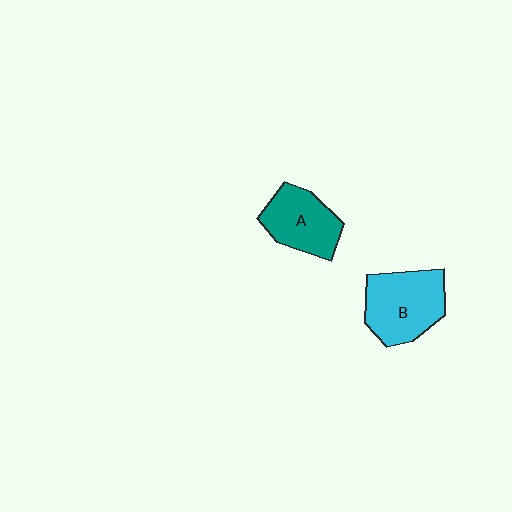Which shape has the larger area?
Shape B (cyan).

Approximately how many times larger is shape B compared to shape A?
Approximately 1.2 times.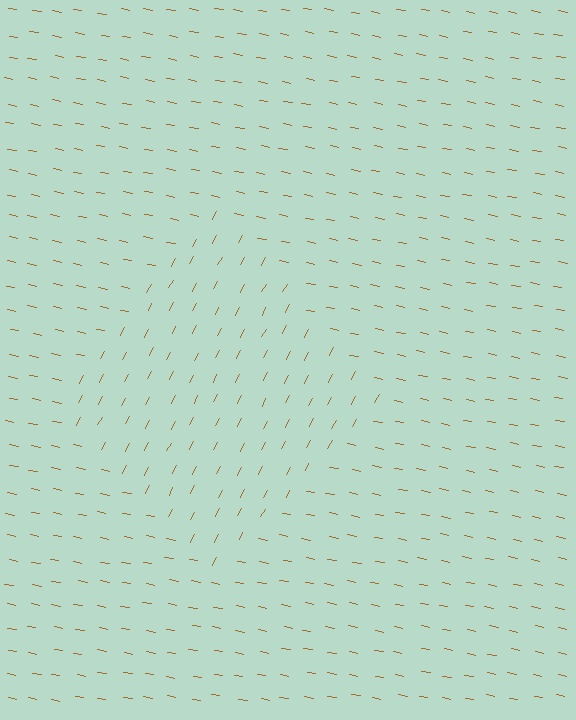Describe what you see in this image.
The image is filled with small brown line segments. A diamond region in the image has lines oriented differently from the surrounding lines, creating a visible texture boundary.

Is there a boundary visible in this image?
Yes, there is a texture boundary formed by a change in line orientation.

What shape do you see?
I see a diamond.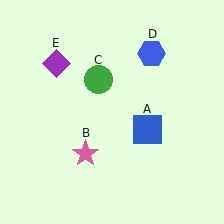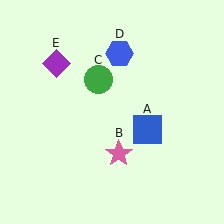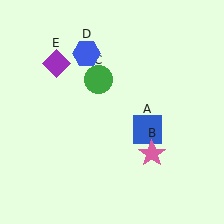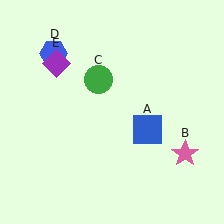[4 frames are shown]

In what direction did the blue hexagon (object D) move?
The blue hexagon (object D) moved left.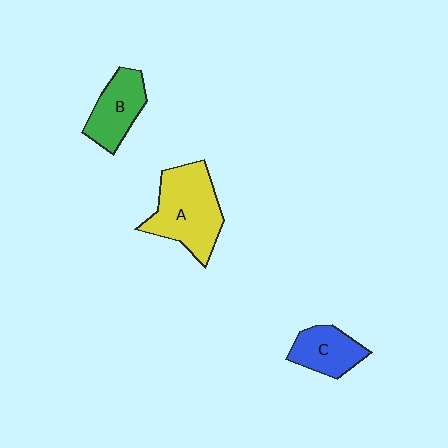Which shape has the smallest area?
Shape C (blue).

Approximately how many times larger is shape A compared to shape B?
Approximately 1.6 times.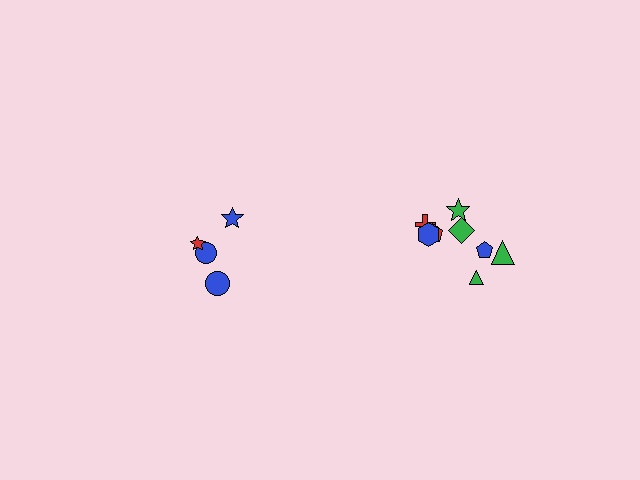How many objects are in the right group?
There are 8 objects.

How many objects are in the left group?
There are 4 objects.